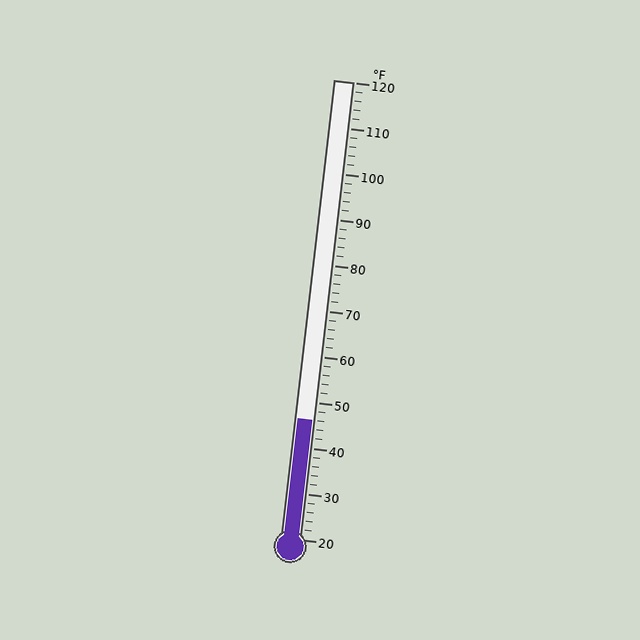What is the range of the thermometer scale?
The thermometer scale ranges from 20°F to 120°F.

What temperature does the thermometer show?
The thermometer shows approximately 46°F.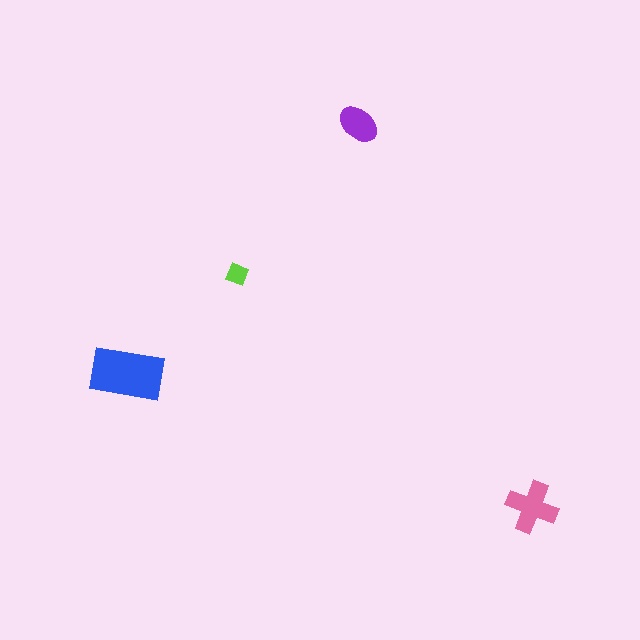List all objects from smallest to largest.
The lime diamond, the purple ellipse, the pink cross, the blue rectangle.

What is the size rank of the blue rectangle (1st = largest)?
1st.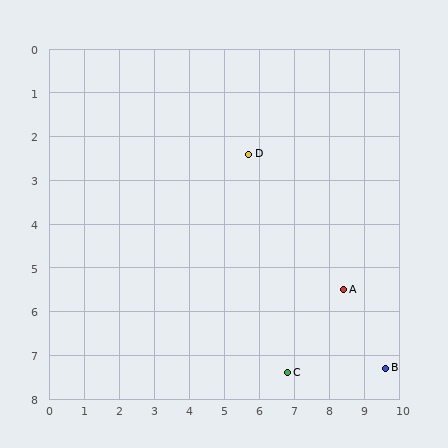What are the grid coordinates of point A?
Point A is at approximately (8.4, 5.5).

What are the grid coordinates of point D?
Point D is at approximately (5.7, 2.4).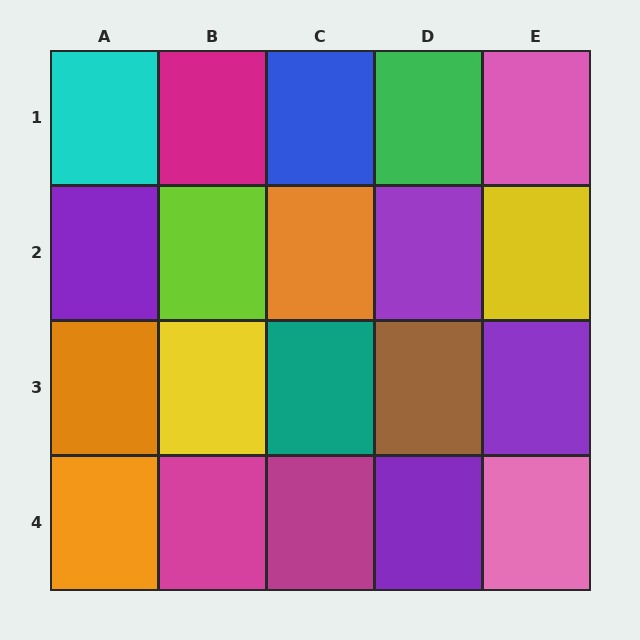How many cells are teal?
1 cell is teal.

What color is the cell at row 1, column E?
Pink.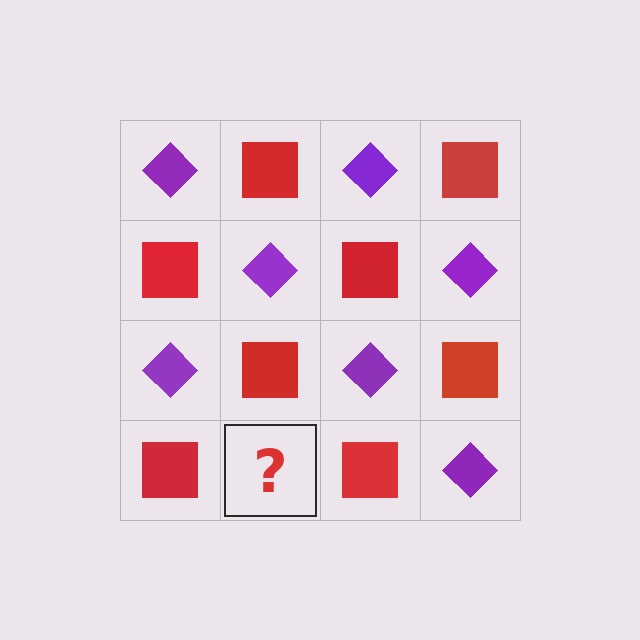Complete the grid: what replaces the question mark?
The question mark should be replaced with a purple diamond.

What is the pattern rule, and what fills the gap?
The rule is that it alternates purple diamond and red square in a checkerboard pattern. The gap should be filled with a purple diamond.